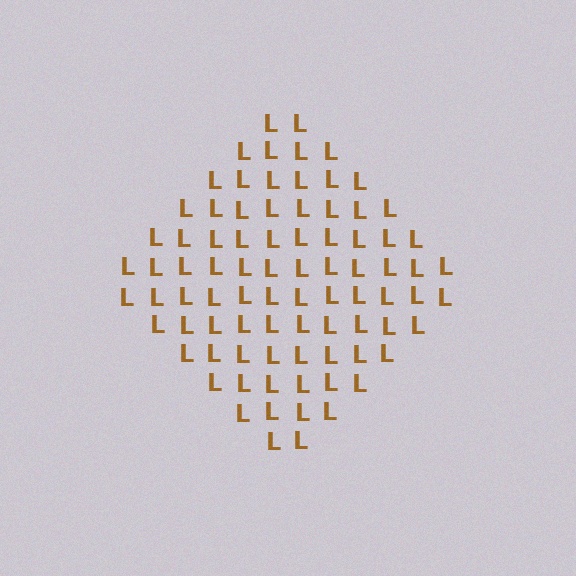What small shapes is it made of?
It is made of small letter L's.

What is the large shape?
The large shape is a diamond.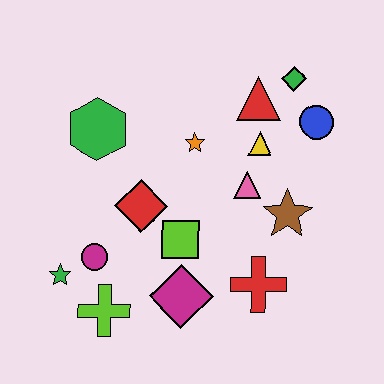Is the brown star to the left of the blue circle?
Yes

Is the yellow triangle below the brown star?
No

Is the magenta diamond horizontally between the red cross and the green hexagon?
Yes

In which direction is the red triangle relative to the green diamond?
The red triangle is to the left of the green diamond.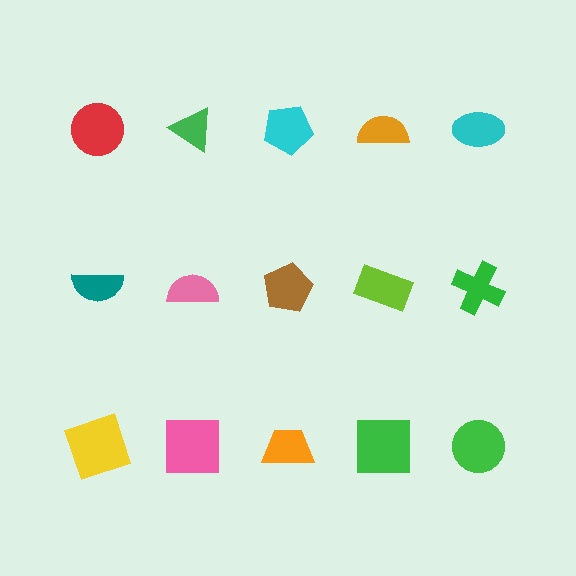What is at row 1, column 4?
An orange semicircle.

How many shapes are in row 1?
5 shapes.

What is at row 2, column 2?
A pink semicircle.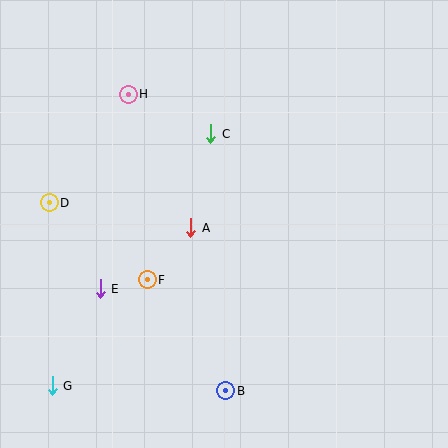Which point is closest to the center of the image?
Point A at (191, 228) is closest to the center.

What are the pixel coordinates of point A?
Point A is at (191, 228).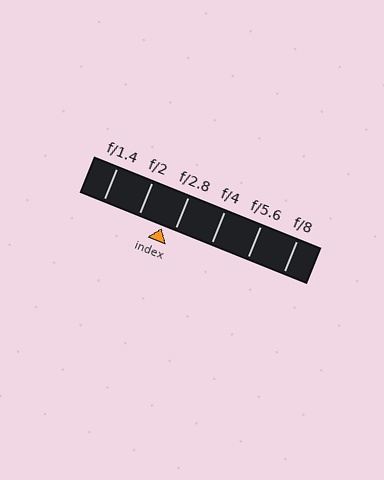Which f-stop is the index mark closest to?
The index mark is closest to f/2.8.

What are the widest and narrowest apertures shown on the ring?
The widest aperture shown is f/1.4 and the narrowest is f/8.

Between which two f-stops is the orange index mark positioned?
The index mark is between f/2 and f/2.8.